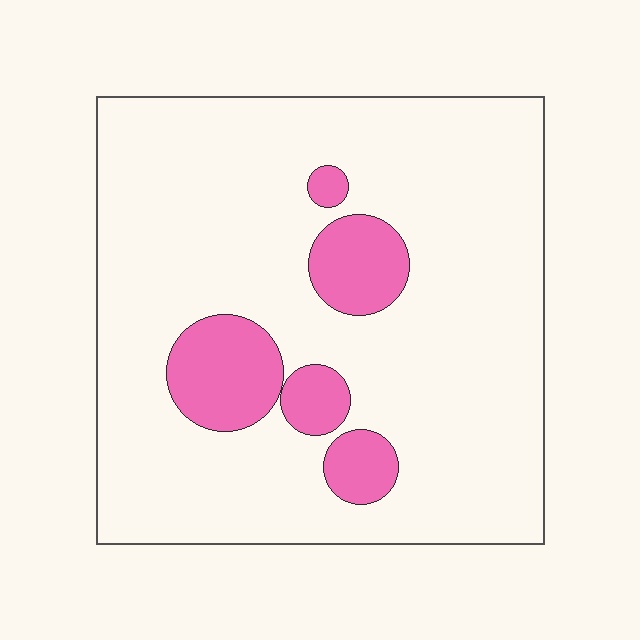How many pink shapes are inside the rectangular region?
5.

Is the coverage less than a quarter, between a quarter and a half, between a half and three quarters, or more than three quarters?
Less than a quarter.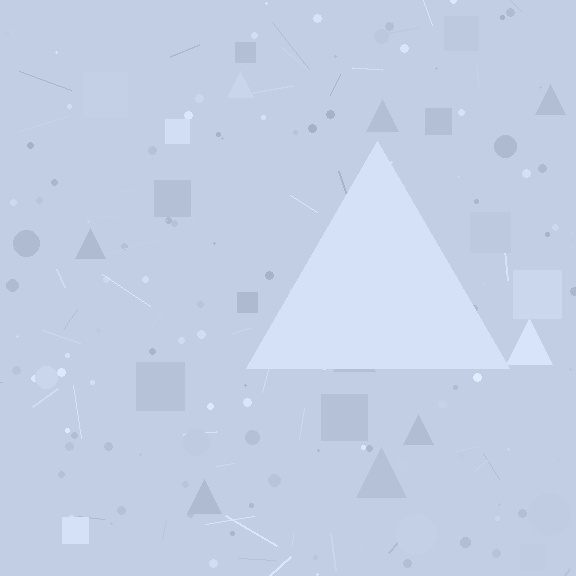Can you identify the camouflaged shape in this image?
The camouflaged shape is a triangle.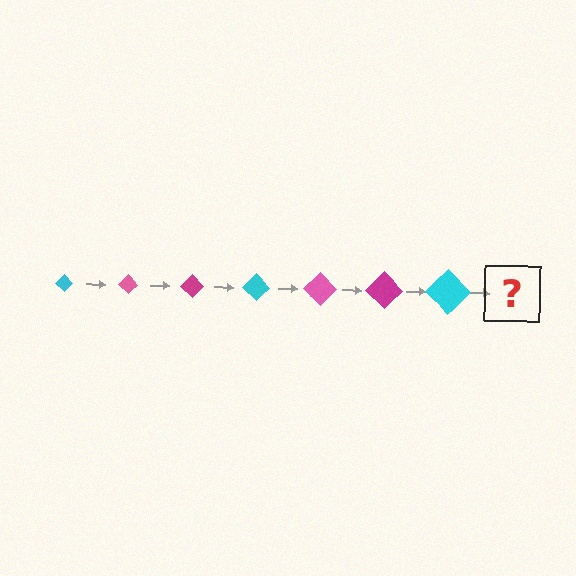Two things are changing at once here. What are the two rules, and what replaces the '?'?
The two rules are that the diamond grows larger each step and the color cycles through cyan, pink, and magenta. The '?' should be a pink diamond, larger than the previous one.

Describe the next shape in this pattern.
It should be a pink diamond, larger than the previous one.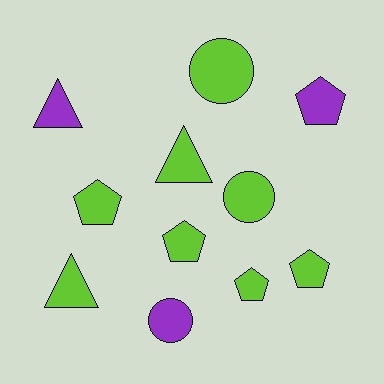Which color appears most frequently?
Lime, with 8 objects.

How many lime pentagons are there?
There are 4 lime pentagons.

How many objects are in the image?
There are 11 objects.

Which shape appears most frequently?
Pentagon, with 5 objects.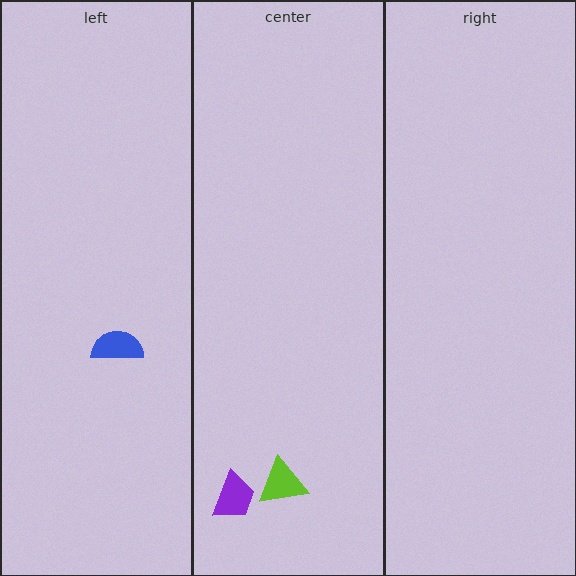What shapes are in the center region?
The purple trapezoid, the lime triangle.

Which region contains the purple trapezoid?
The center region.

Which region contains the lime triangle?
The center region.